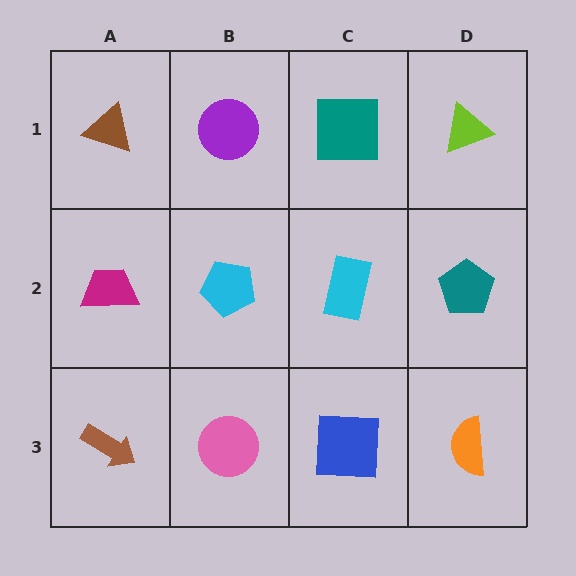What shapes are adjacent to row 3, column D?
A teal pentagon (row 2, column D), a blue square (row 3, column C).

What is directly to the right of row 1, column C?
A lime triangle.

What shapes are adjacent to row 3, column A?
A magenta trapezoid (row 2, column A), a pink circle (row 3, column B).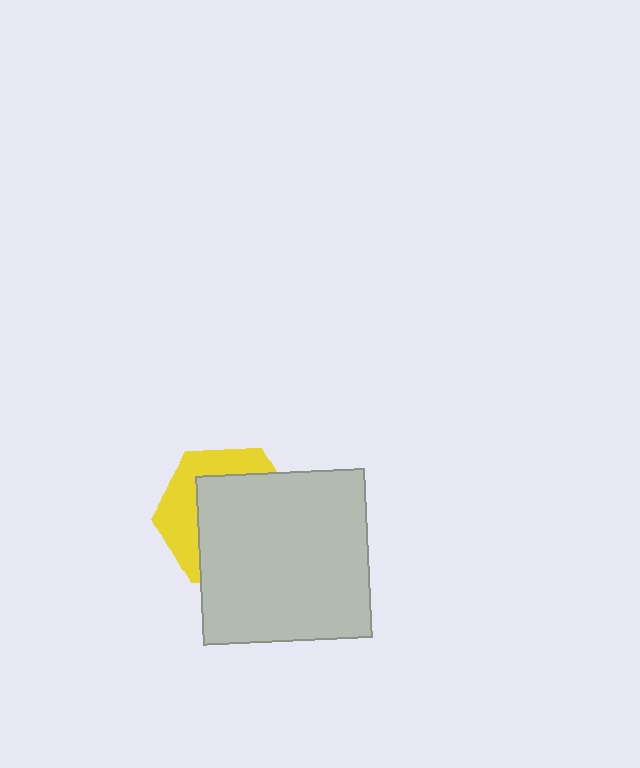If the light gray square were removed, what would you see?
You would see the complete yellow hexagon.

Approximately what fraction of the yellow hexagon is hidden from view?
Roughly 64% of the yellow hexagon is hidden behind the light gray square.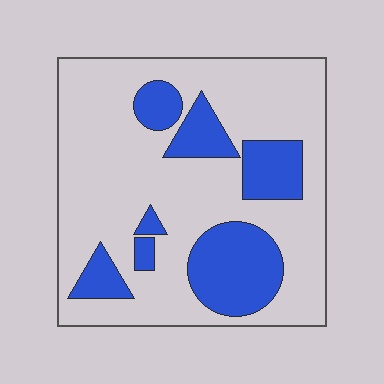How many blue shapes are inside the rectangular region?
7.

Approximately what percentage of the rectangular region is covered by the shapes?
Approximately 25%.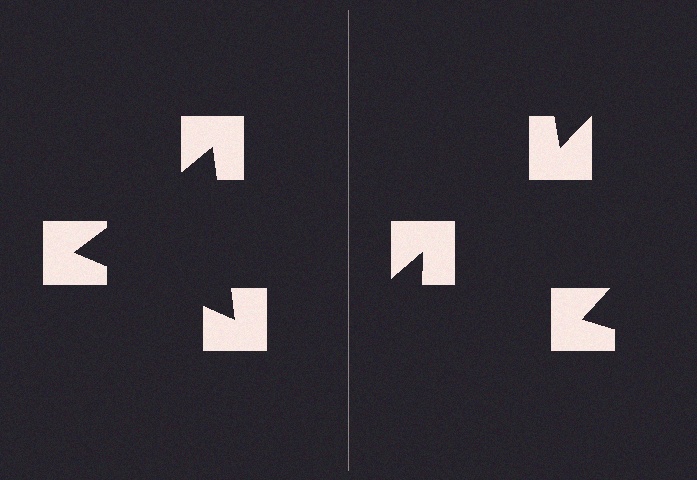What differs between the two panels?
The notched squares are positioned identically on both sides; only the wedge orientations differ. On the left they align to a triangle; on the right they are misaligned.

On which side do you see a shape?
An illusory triangle appears on the left side. On the right side the wedge cuts are rotated, so no coherent shape forms.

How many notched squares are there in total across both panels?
6 — 3 on each side.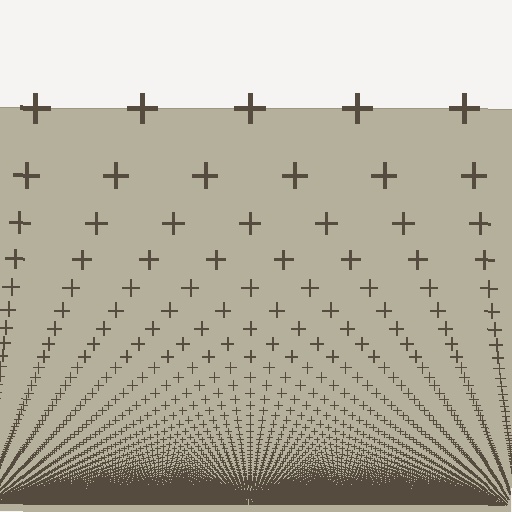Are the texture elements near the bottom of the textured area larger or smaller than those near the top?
Smaller. The gradient is inverted — elements near the bottom are smaller and denser.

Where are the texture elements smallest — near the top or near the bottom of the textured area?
Near the bottom.